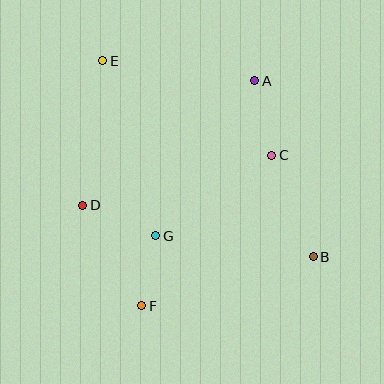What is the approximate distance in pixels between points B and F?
The distance between B and F is approximately 178 pixels.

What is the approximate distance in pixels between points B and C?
The distance between B and C is approximately 110 pixels.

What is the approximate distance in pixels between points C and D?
The distance between C and D is approximately 195 pixels.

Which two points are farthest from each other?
Points B and E are farthest from each other.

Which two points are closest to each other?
Points F and G are closest to each other.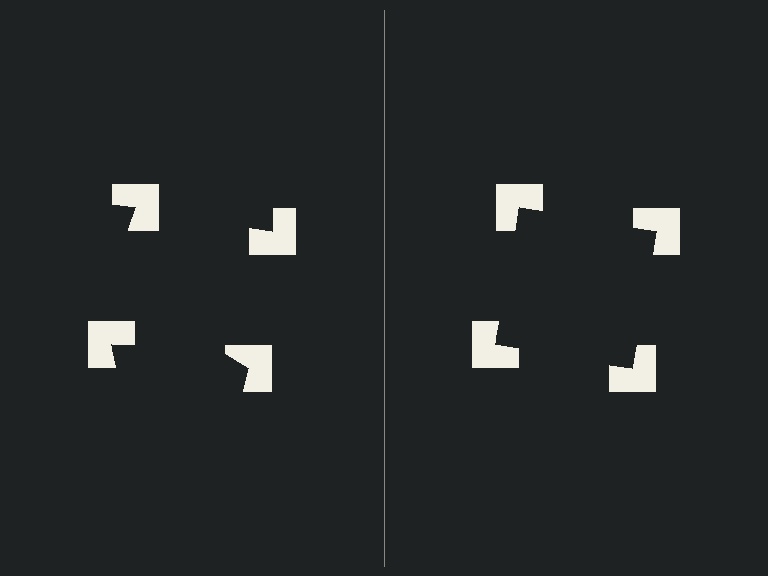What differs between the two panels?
The notched squares are positioned identically on both sides; only the wedge orientations differ. On the right they align to a square; on the left they are misaligned.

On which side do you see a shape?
An illusory square appears on the right side. On the left side the wedge cuts are rotated, so no coherent shape forms.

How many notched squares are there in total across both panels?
8 — 4 on each side.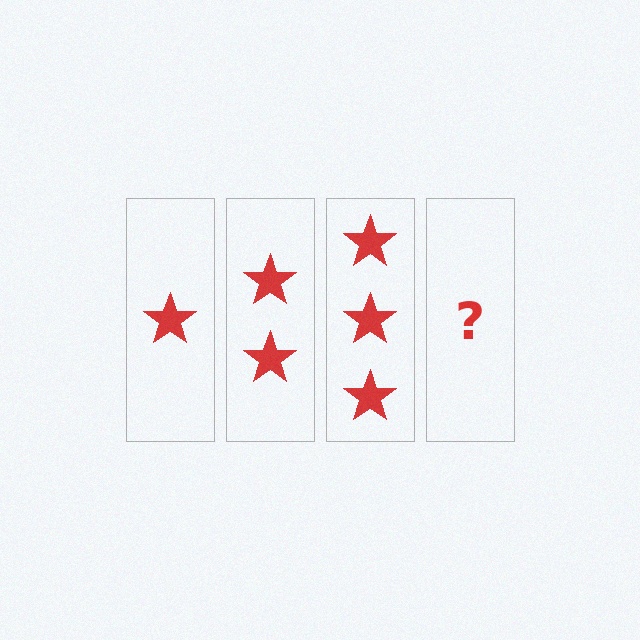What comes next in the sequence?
The next element should be 4 stars.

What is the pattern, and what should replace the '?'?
The pattern is that each step adds one more star. The '?' should be 4 stars.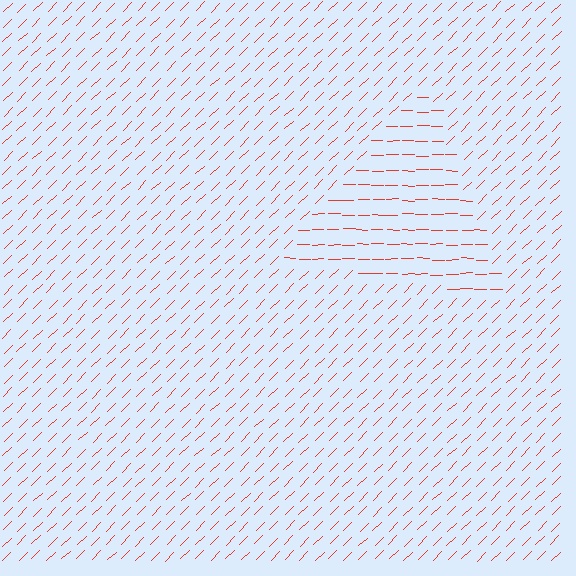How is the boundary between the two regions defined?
The boundary is defined purely by a change in line orientation (approximately 45 degrees difference). All lines are the same color and thickness.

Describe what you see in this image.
The image is filled with small red line segments. A triangle region in the image has lines oriented differently from the surrounding lines, creating a visible texture boundary.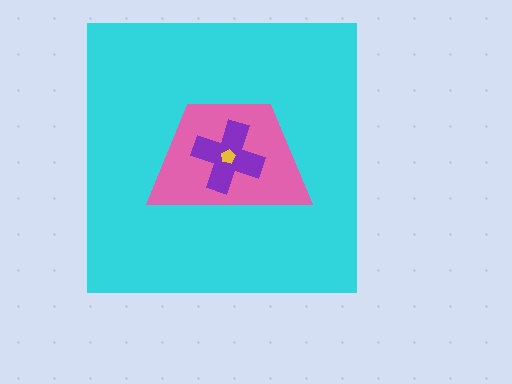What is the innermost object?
The yellow pentagon.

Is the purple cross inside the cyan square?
Yes.